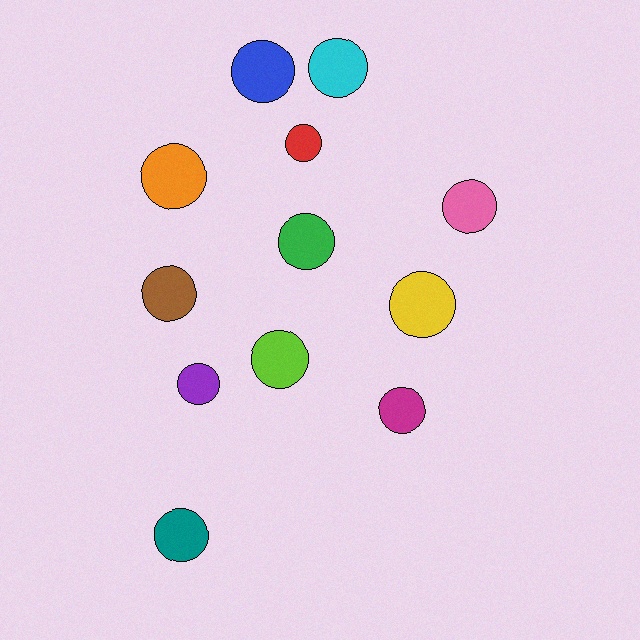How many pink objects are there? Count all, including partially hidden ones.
There is 1 pink object.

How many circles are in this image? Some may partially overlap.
There are 12 circles.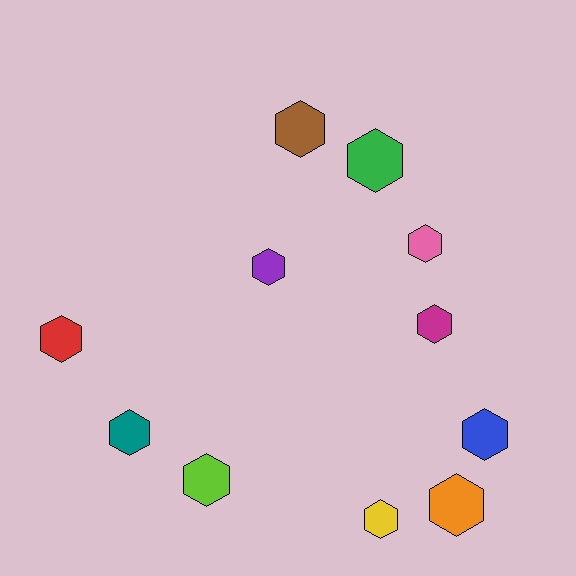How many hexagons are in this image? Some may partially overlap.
There are 11 hexagons.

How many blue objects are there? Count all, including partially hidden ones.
There is 1 blue object.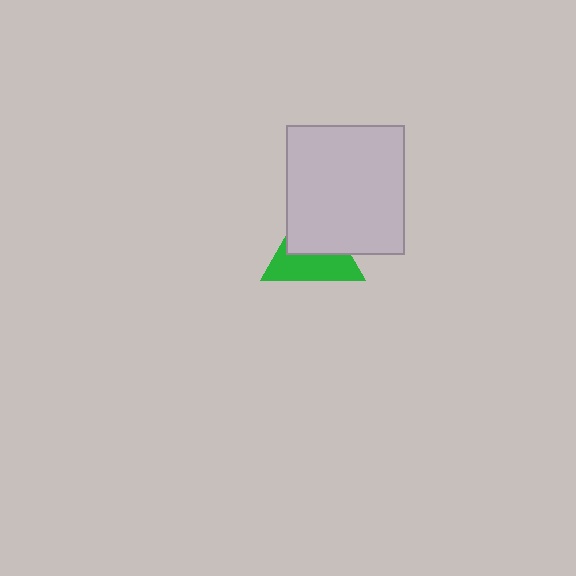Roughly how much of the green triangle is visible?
About half of it is visible (roughly 50%).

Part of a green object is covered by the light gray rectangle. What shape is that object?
It is a triangle.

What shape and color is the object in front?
The object in front is a light gray rectangle.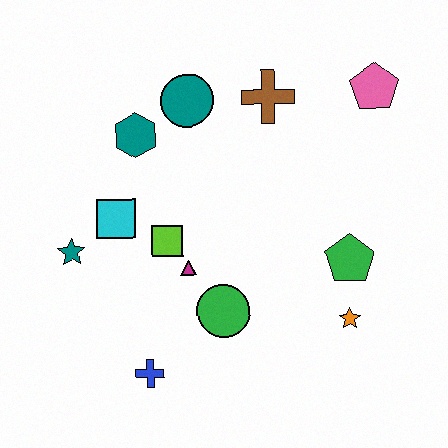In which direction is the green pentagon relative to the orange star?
The green pentagon is above the orange star.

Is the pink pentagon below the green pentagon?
No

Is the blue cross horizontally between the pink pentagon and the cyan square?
Yes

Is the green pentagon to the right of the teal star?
Yes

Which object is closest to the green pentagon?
The orange star is closest to the green pentagon.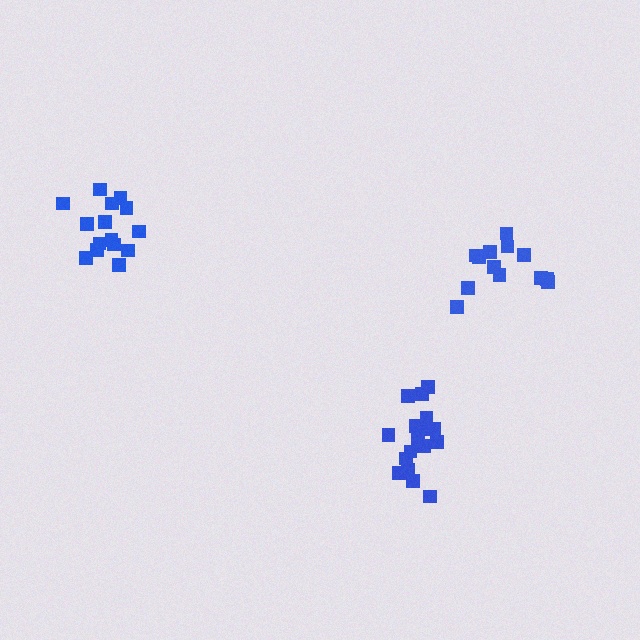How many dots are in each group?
Group 1: 15 dots, Group 2: 13 dots, Group 3: 17 dots (45 total).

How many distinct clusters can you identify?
There are 3 distinct clusters.